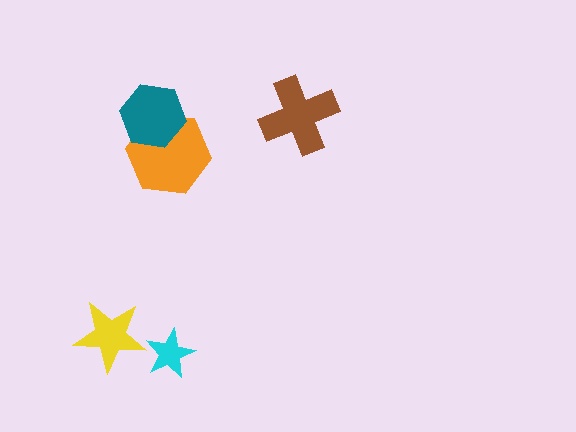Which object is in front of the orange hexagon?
The teal hexagon is in front of the orange hexagon.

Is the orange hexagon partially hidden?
Yes, it is partially covered by another shape.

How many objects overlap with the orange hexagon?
1 object overlaps with the orange hexagon.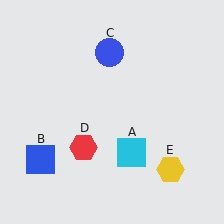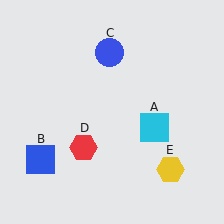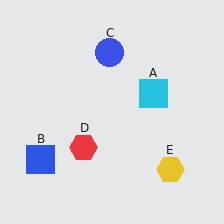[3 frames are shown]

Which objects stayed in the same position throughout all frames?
Blue square (object B) and blue circle (object C) and red hexagon (object D) and yellow hexagon (object E) remained stationary.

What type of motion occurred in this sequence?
The cyan square (object A) rotated counterclockwise around the center of the scene.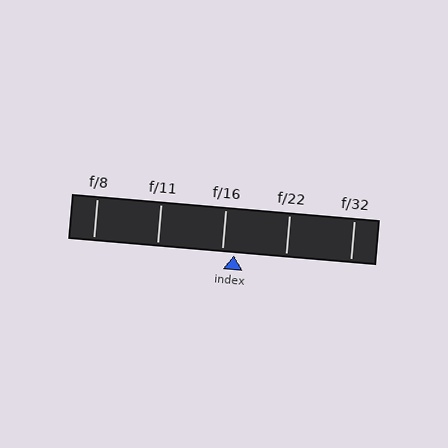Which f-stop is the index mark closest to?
The index mark is closest to f/16.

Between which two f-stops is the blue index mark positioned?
The index mark is between f/16 and f/22.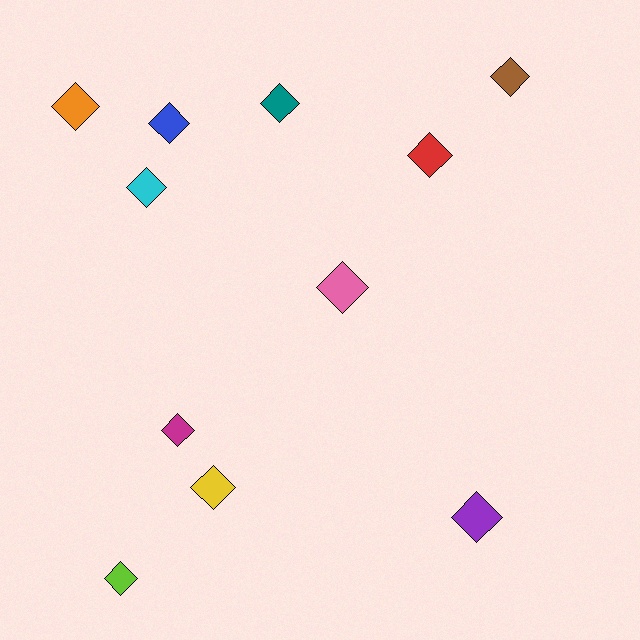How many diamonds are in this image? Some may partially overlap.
There are 11 diamonds.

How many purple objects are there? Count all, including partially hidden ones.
There is 1 purple object.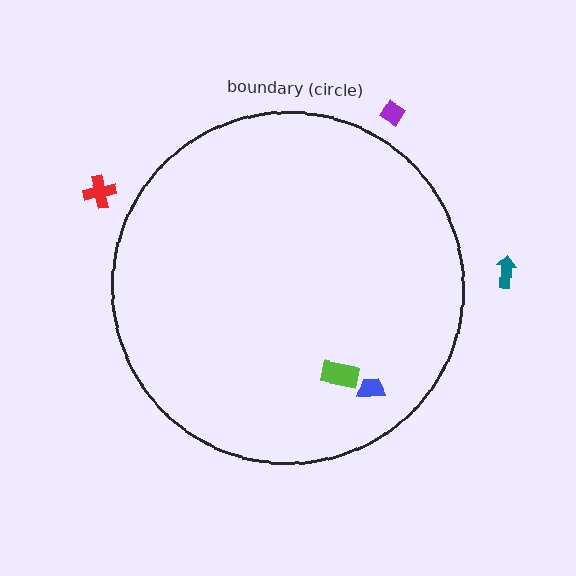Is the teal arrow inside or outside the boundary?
Outside.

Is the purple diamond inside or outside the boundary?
Outside.